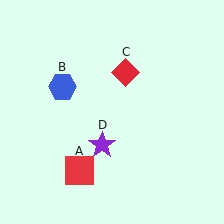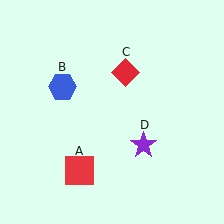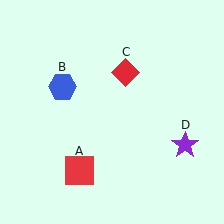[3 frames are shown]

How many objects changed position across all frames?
1 object changed position: purple star (object D).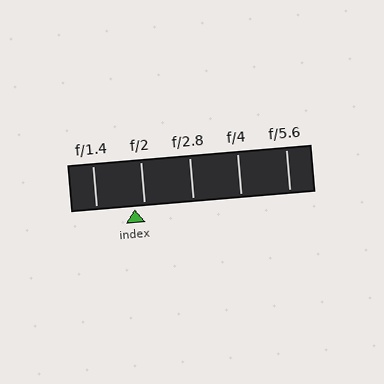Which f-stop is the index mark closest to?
The index mark is closest to f/2.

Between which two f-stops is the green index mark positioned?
The index mark is between f/1.4 and f/2.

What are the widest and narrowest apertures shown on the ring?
The widest aperture shown is f/1.4 and the narrowest is f/5.6.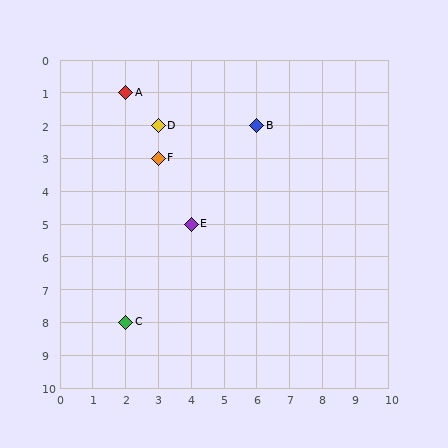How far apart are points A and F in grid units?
Points A and F are 1 column and 2 rows apart (about 2.2 grid units diagonally).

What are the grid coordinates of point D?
Point D is at grid coordinates (3, 2).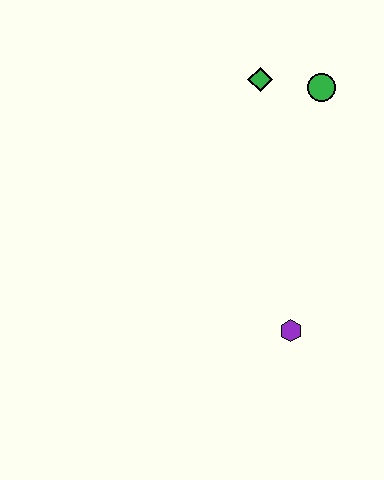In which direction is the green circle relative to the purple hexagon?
The green circle is above the purple hexagon.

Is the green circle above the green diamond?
No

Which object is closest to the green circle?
The green diamond is closest to the green circle.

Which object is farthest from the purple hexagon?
The green diamond is farthest from the purple hexagon.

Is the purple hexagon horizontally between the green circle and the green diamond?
Yes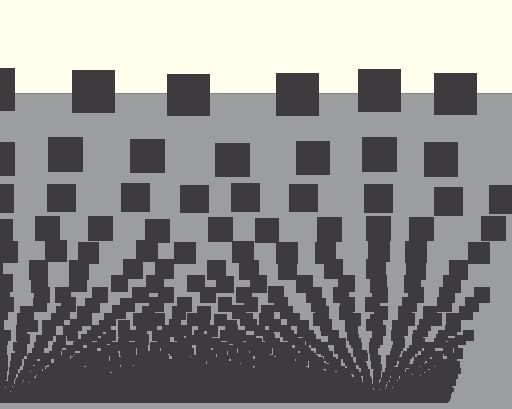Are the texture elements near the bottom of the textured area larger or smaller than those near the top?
Smaller. The gradient is inverted — elements near the bottom are smaller and denser.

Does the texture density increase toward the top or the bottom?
Density increases toward the bottom.